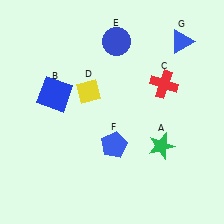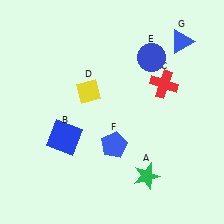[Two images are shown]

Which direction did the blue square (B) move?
The blue square (B) moved down.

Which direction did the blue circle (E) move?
The blue circle (E) moved right.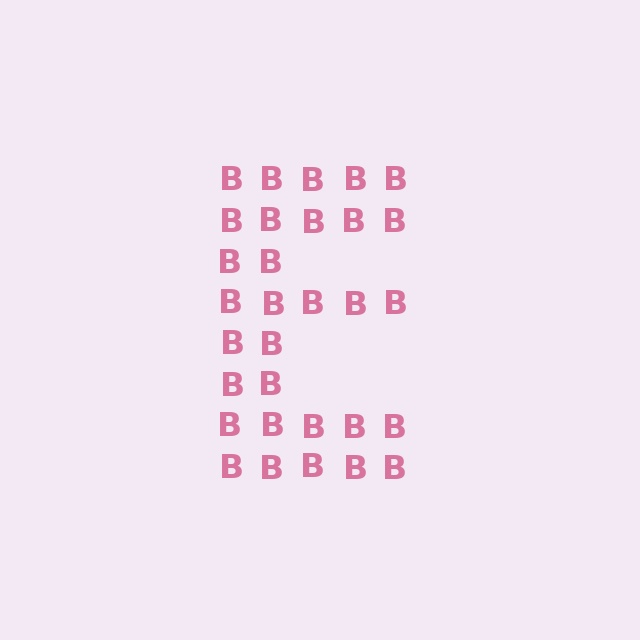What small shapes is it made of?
It is made of small letter B's.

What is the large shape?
The large shape is the letter E.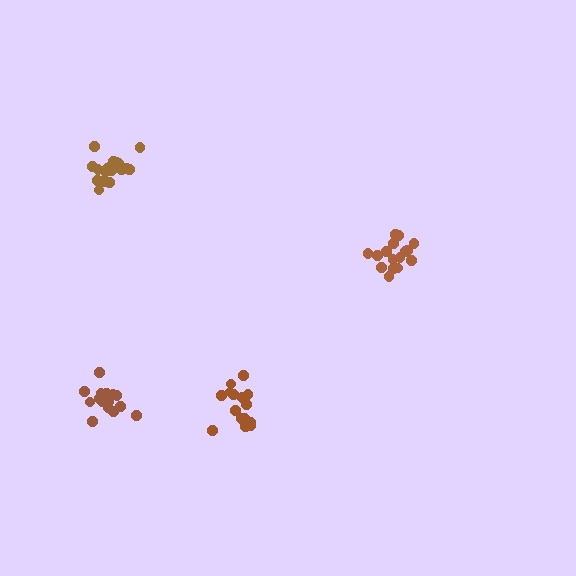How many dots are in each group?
Group 1: 16 dots, Group 2: 18 dots, Group 3: 15 dots, Group 4: 17 dots (66 total).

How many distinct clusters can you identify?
There are 4 distinct clusters.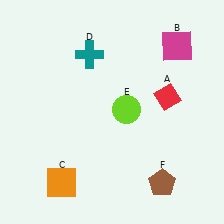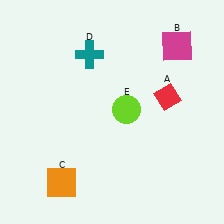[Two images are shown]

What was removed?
The brown pentagon (F) was removed in Image 2.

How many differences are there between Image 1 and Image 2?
There is 1 difference between the two images.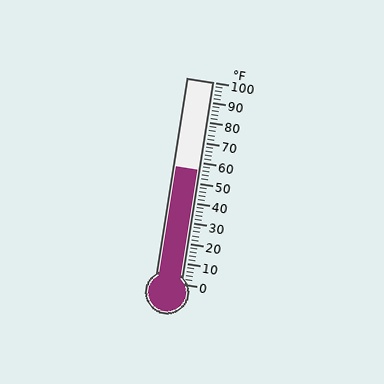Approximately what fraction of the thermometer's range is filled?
The thermometer is filled to approximately 55% of its range.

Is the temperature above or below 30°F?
The temperature is above 30°F.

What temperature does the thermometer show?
The thermometer shows approximately 56°F.